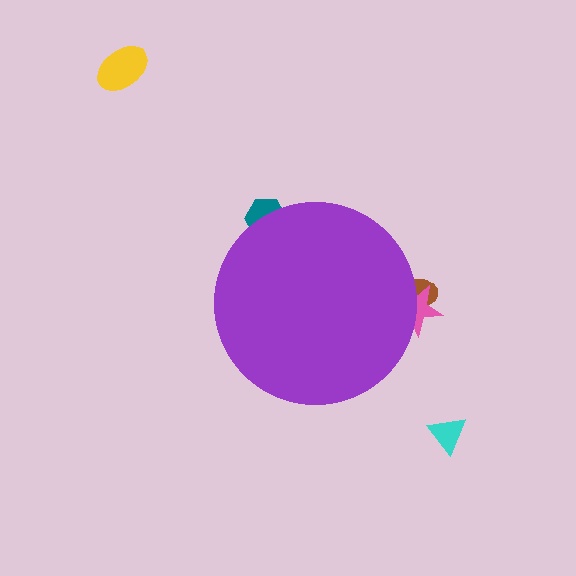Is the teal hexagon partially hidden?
Yes, the teal hexagon is partially hidden behind the purple circle.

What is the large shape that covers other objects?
A purple circle.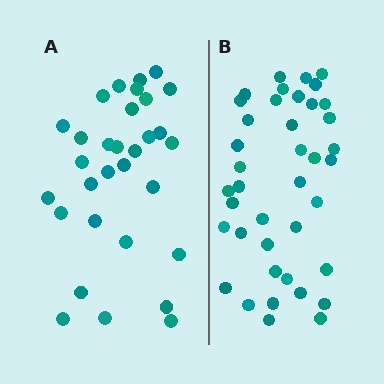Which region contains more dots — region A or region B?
Region B (the right region) has more dots.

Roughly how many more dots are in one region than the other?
Region B has roughly 8 or so more dots than region A.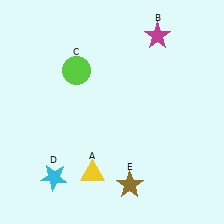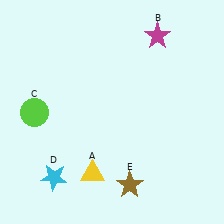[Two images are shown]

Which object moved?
The lime circle (C) moved left.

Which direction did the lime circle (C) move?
The lime circle (C) moved left.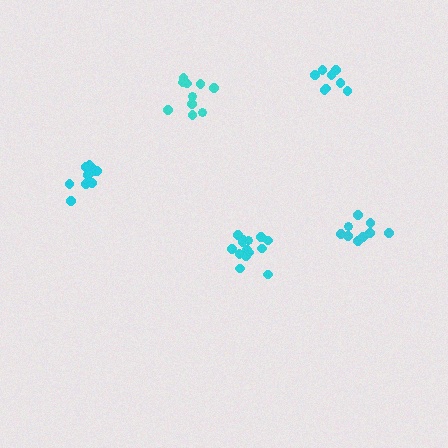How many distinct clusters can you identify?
There are 5 distinct clusters.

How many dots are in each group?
Group 1: 14 dots, Group 2: 9 dots, Group 3: 10 dots, Group 4: 8 dots, Group 5: 11 dots (52 total).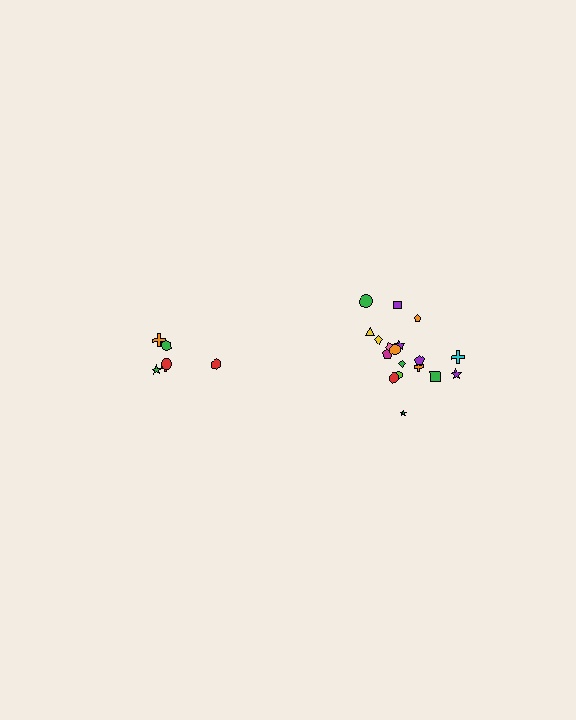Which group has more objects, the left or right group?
The right group.